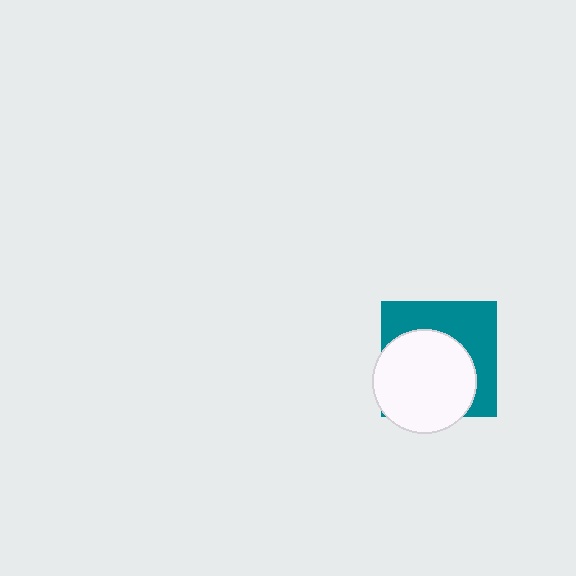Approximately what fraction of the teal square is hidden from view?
Roughly 55% of the teal square is hidden behind the white circle.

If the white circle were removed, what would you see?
You would see the complete teal square.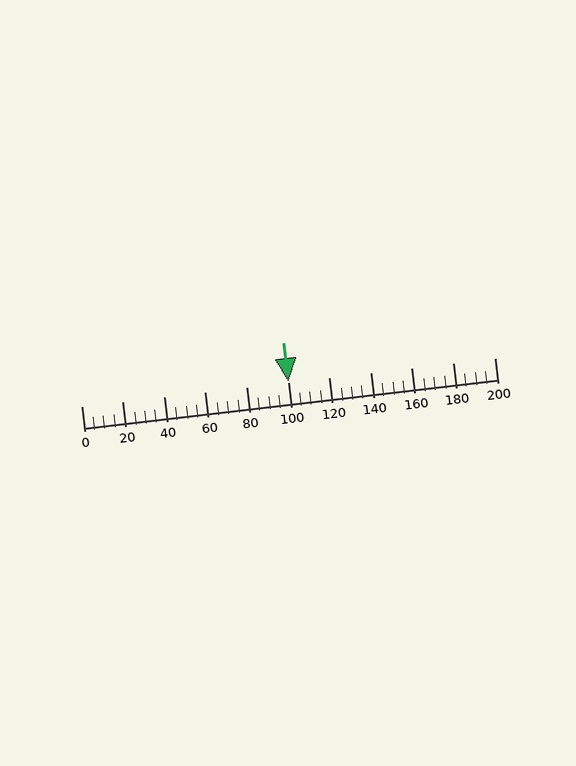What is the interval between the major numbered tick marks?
The major tick marks are spaced 20 units apart.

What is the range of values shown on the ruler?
The ruler shows values from 0 to 200.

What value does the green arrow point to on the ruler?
The green arrow points to approximately 100.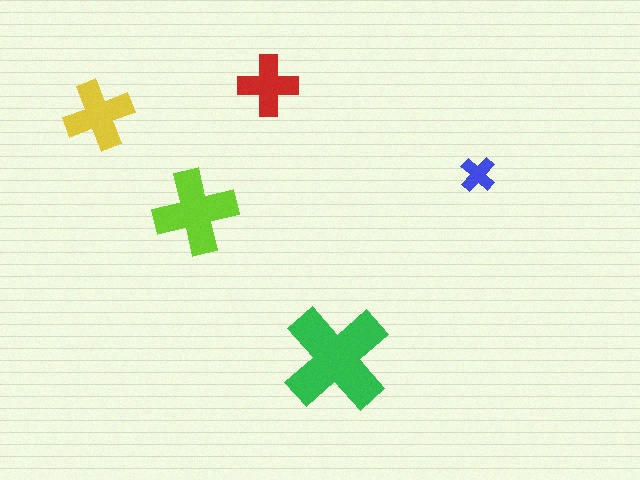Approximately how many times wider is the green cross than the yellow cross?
About 1.5 times wider.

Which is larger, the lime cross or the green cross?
The green one.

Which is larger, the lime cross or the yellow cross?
The lime one.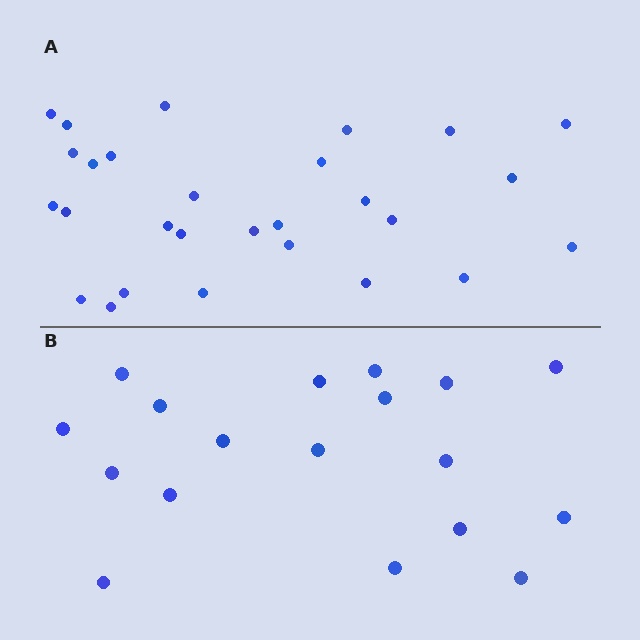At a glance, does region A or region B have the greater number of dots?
Region A (the top region) has more dots.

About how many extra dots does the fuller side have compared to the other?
Region A has roughly 10 or so more dots than region B.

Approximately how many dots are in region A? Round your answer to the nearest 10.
About 30 dots. (The exact count is 28, which rounds to 30.)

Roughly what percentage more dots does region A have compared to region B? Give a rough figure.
About 55% more.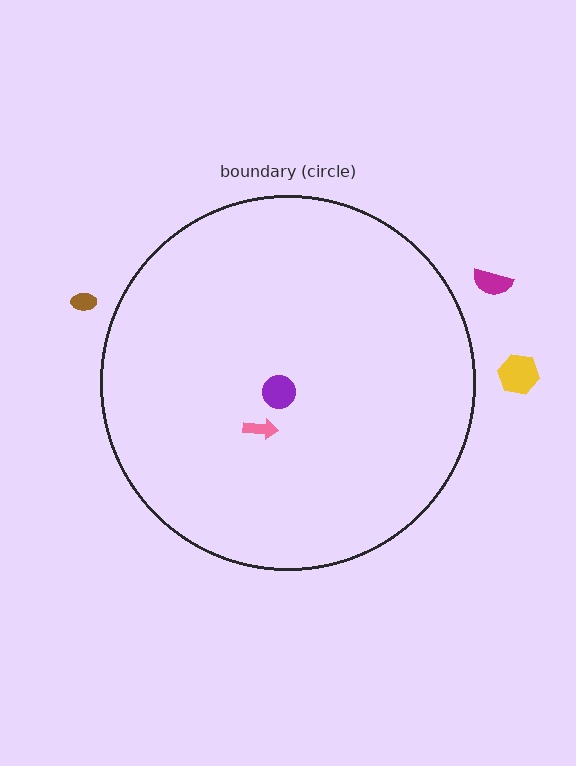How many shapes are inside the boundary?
2 inside, 3 outside.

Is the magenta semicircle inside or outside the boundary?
Outside.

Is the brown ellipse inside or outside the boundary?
Outside.